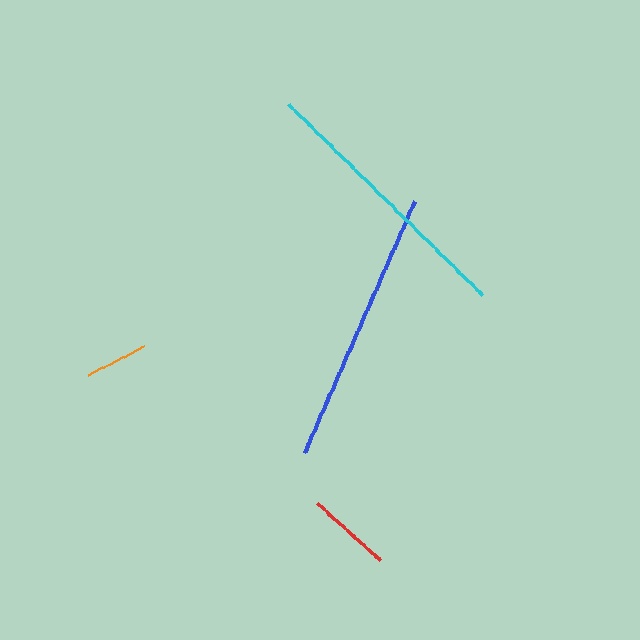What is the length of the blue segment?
The blue segment is approximately 274 pixels long.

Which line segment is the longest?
The blue line is the longest at approximately 274 pixels.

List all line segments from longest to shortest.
From longest to shortest: blue, cyan, red, orange.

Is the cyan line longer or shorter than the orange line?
The cyan line is longer than the orange line.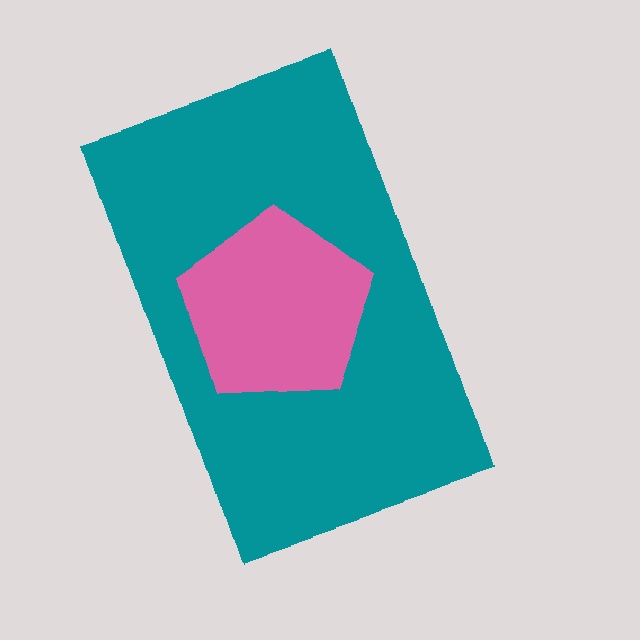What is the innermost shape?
The pink pentagon.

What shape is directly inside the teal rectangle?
The pink pentagon.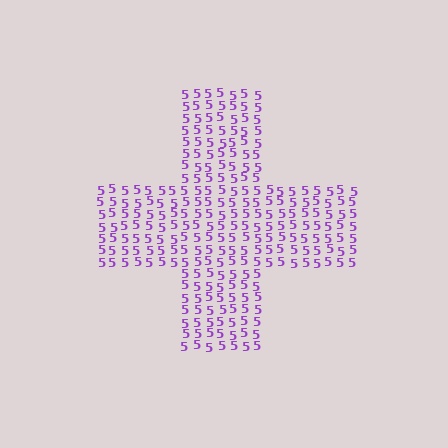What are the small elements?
The small elements are digit 5's.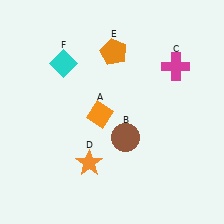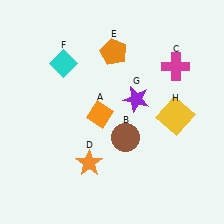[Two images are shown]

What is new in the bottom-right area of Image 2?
A yellow square (H) was added in the bottom-right area of Image 2.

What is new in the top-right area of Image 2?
A purple star (G) was added in the top-right area of Image 2.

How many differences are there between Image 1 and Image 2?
There are 2 differences between the two images.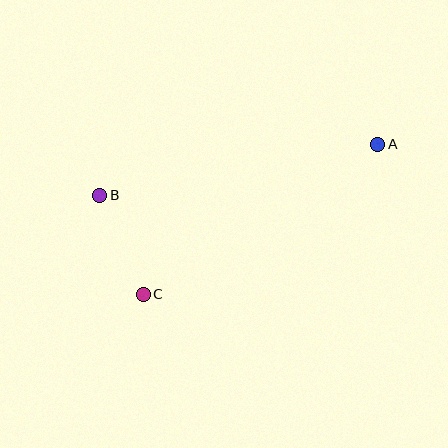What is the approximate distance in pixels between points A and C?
The distance between A and C is approximately 279 pixels.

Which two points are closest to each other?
Points B and C are closest to each other.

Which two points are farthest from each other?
Points A and B are farthest from each other.